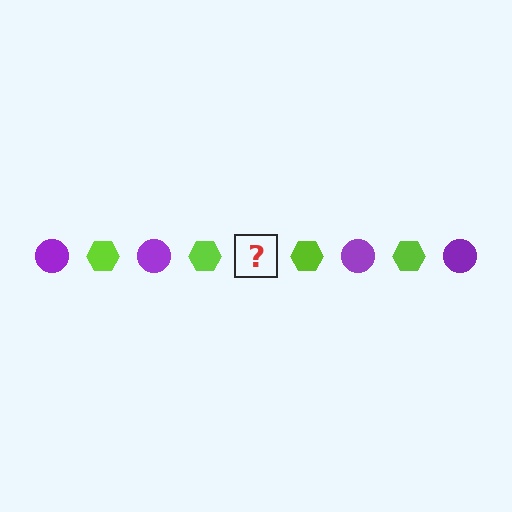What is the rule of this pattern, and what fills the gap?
The rule is that the pattern alternates between purple circle and lime hexagon. The gap should be filled with a purple circle.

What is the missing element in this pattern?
The missing element is a purple circle.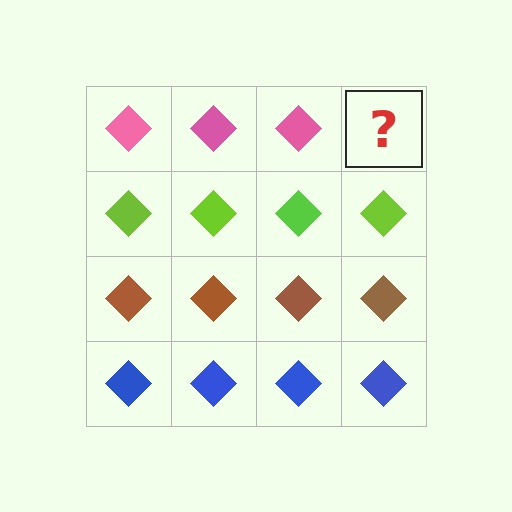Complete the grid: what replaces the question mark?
The question mark should be replaced with a pink diamond.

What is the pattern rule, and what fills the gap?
The rule is that each row has a consistent color. The gap should be filled with a pink diamond.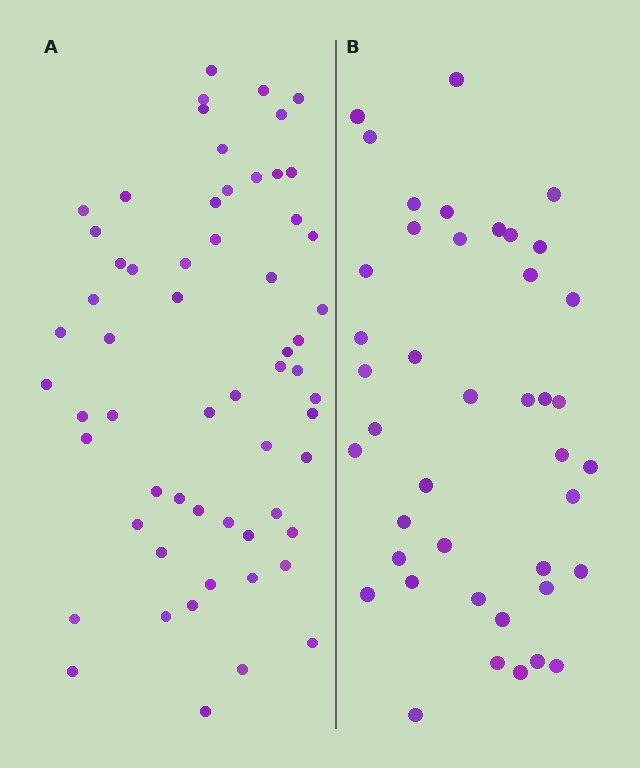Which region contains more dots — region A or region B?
Region A (the left region) has more dots.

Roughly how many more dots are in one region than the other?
Region A has approximately 20 more dots than region B.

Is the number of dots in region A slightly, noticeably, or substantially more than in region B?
Region A has noticeably more, but not dramatically so. The ratio is roughly 1.4 to 1.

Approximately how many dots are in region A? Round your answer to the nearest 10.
About 60 dots.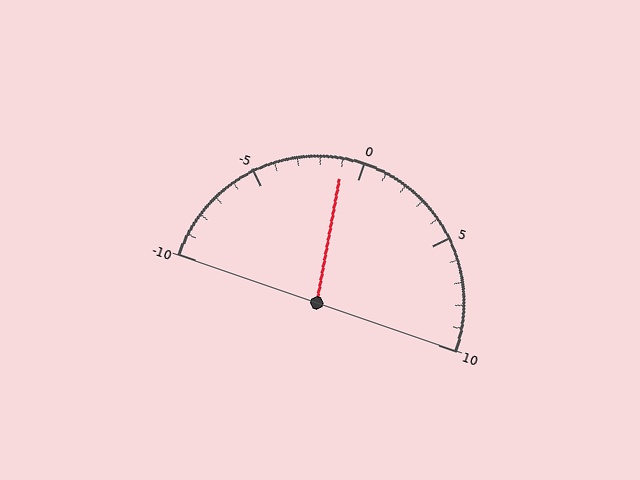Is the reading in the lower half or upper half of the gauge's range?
The reading is in the lower half of the range (-10 to 10).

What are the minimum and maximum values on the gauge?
The gauge ranges from -10 to 10.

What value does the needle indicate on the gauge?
The needle indicates approximately -1.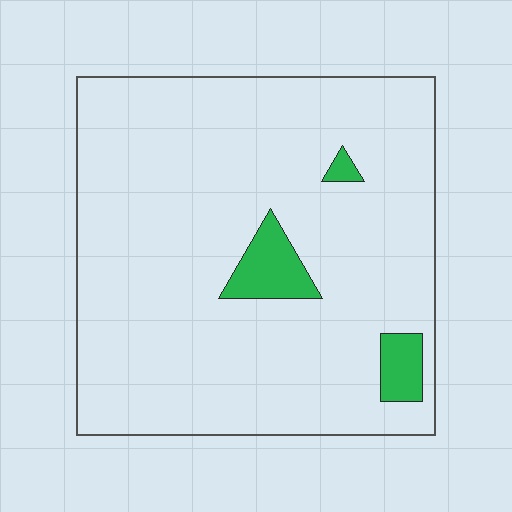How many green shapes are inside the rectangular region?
3.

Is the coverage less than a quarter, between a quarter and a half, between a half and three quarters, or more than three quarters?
Less than a quarter.